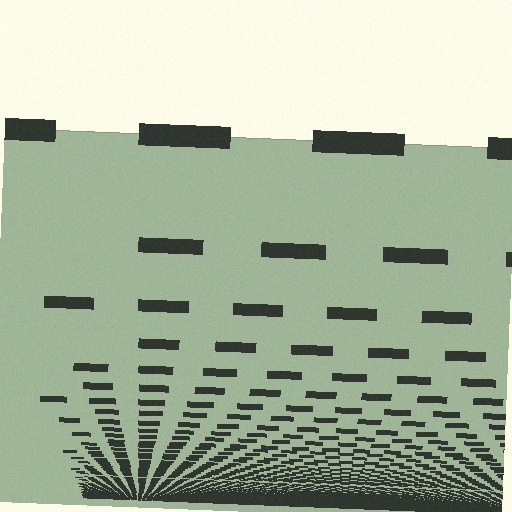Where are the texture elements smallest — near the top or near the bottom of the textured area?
Near the bottom.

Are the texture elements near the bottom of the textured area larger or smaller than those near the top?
Smaller. The gradient is inverted — elements near the bottom are smaller and denser.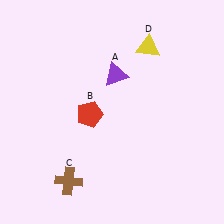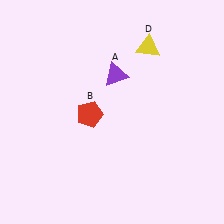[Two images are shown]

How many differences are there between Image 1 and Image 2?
There is 1 difference between the two images.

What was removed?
The brown cross (C) was removed in Image 2.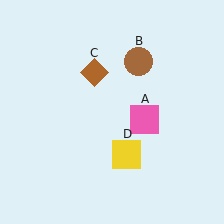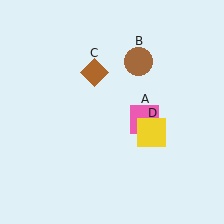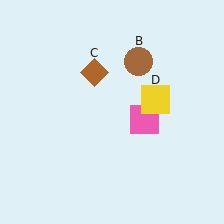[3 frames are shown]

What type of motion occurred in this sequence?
The yellow square (object D) rotated counterclockwise around the center of the scene.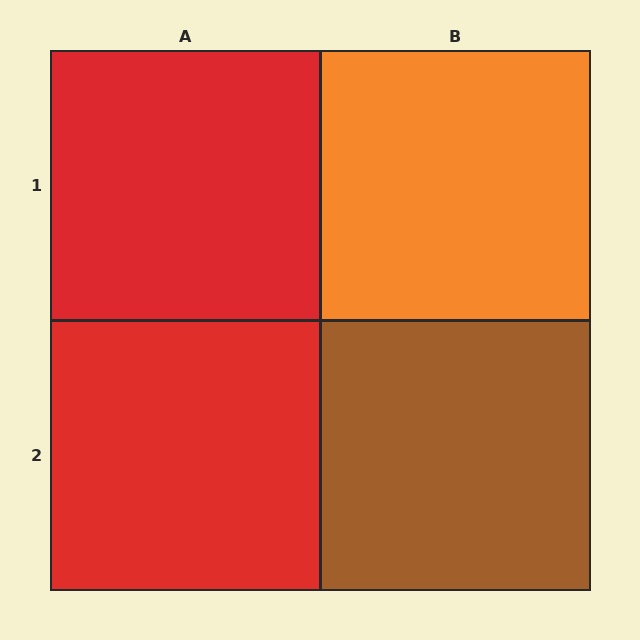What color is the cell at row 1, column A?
Red.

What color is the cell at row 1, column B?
Orange.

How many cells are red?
2 cells are red.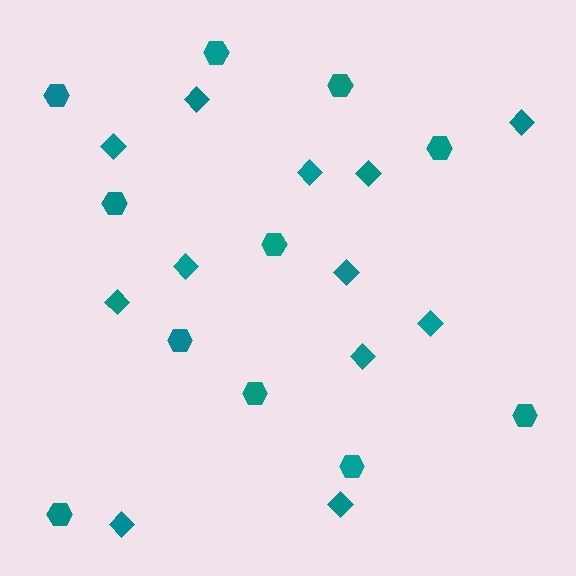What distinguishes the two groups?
There are 2 groups: one group of hexagons (11) and one group of diamonds (12).